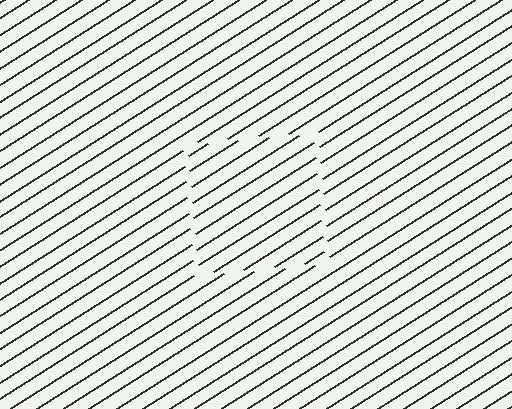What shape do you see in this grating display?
An illusory square. The interior of the shape contains the same grating, shifted by half a period — the contour is defined by the phase discontinuity where line-ends from the inner and outer gratings abut.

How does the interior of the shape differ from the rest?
The interior of the shape contains the same grating, shifted by half a period — the contour is defined by the phase discontinuity where line-ends from the inner and outer gratings abut.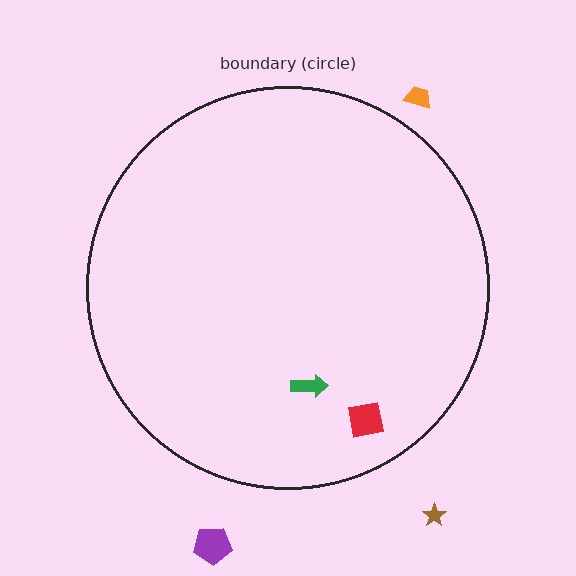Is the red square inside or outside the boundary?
Inside.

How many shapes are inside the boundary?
2 inside, 3 outside.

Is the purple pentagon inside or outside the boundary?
Outside.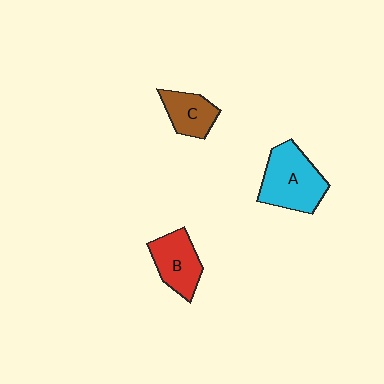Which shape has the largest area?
Shape A (cyan).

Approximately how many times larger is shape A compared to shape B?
Approximately 1.4 times.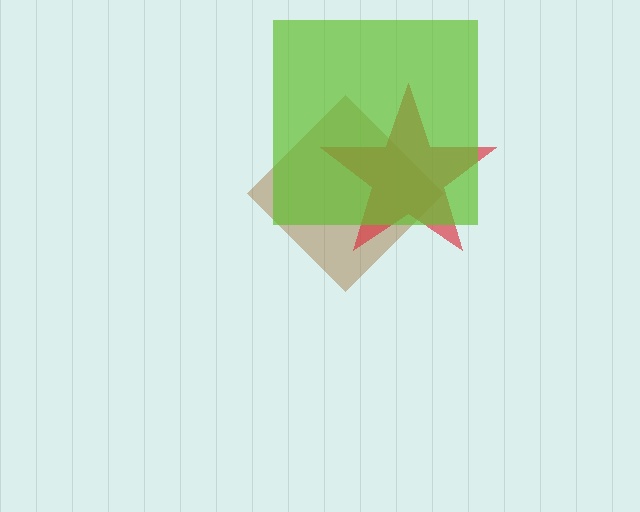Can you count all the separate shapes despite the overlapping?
Yes, there are 3 separate shapes.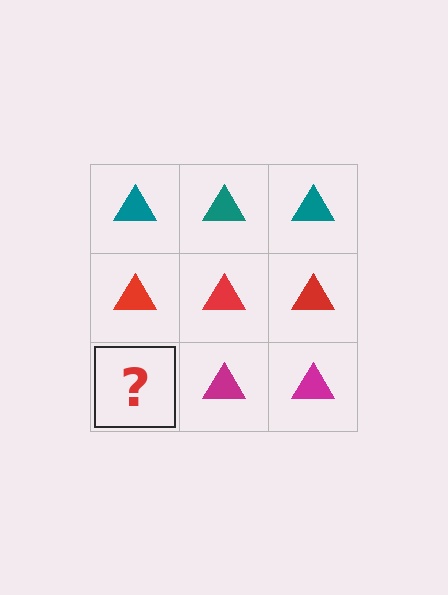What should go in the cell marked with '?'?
The missing cell should contain a magenta triangle.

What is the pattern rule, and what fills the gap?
The rule is that each row has a consistent color. The gap should be filled with a magenta triangle.